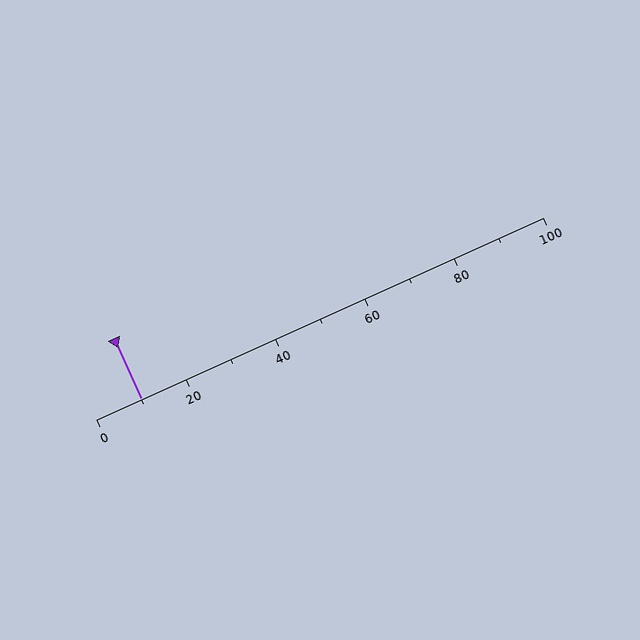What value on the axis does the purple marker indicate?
The marker indicates approximately 10.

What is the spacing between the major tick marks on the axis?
The major ticks are spaced 20 apart.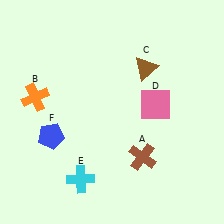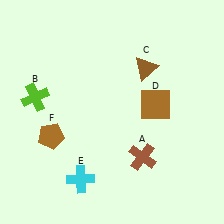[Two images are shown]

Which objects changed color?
B changed from orange to lime. D changed from pink to brown. F changed from blue to brown.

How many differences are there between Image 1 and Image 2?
There are 3 differences between the two images.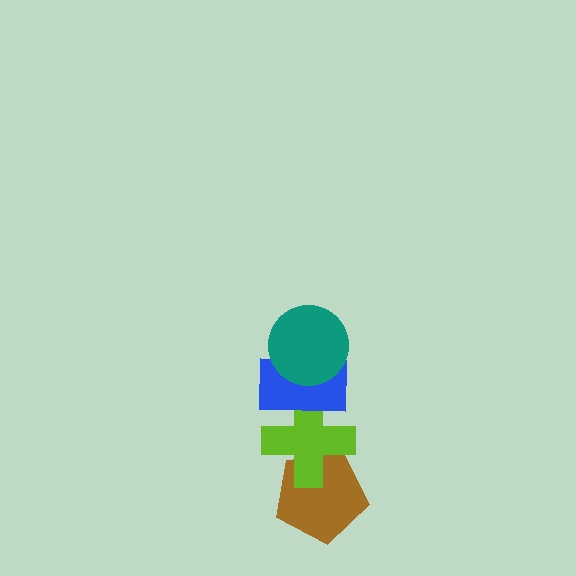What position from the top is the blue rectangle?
The blue rectangle is 2nd from the top.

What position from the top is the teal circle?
The teal circle is 1st from the top.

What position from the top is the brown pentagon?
The brown pentagon is 4th from the top.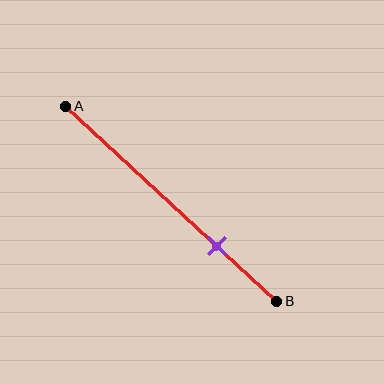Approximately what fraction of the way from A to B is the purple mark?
The purple mark is approximately 70% of the way from A to B.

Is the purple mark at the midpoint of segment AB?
No, the mark is at about 70% from A, not at the 50% midpoint.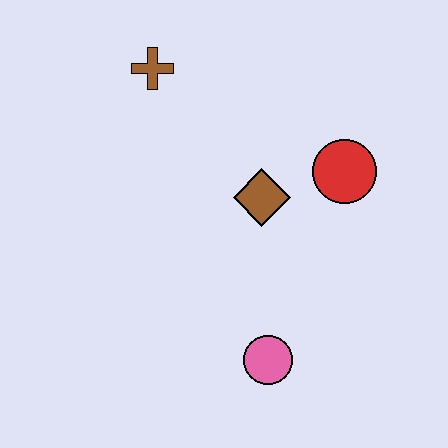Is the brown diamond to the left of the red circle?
Yes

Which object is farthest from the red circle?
The brown cross is farthest from the red circle.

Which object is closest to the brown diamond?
The red circle is closest to the brown diamond.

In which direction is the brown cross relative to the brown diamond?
The brown cross is above the brown diamond.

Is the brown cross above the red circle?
Yes